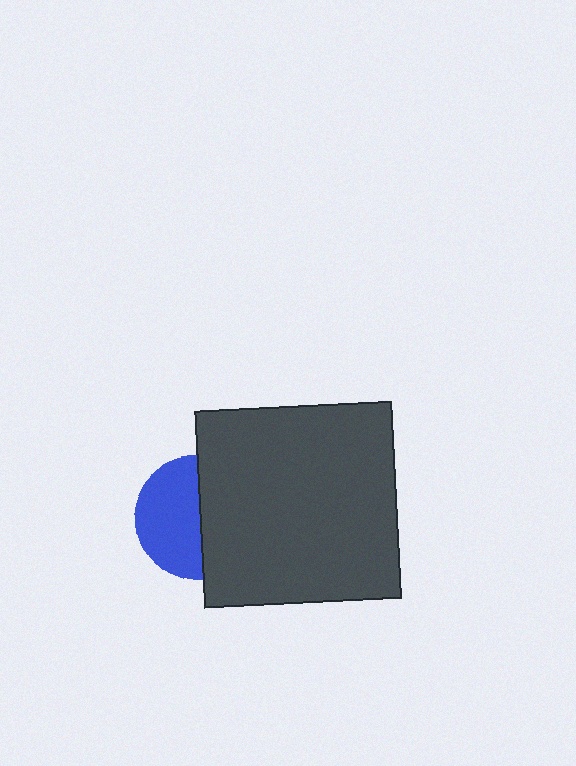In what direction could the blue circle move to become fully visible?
The blue circle could move left. That would shift it out from behind the dark gray square entirely.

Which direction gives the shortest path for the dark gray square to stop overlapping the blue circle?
Moving right gives the shortest separation.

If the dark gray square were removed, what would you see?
You would see the complete blue circle.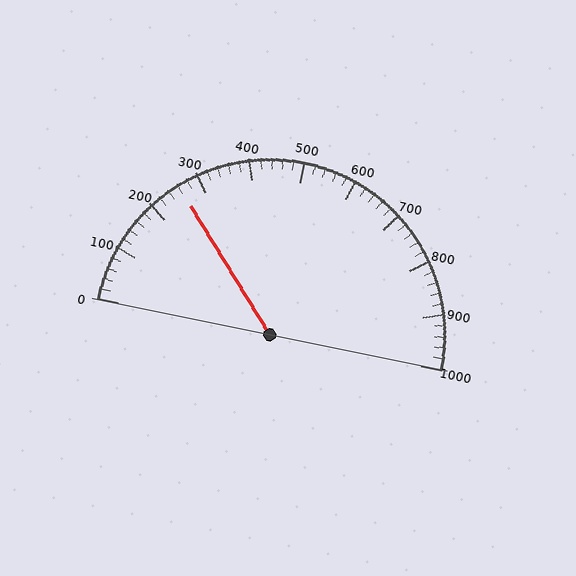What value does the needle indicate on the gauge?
The needle indicates approximately 260.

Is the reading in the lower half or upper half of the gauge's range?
The reading is in the lower half of the range (0 to 1000).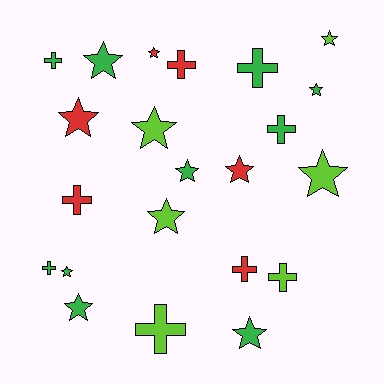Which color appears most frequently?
Green, with 10 objects.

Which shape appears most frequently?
Star, with 13 objects.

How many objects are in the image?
There are 22 objects.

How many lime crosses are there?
There are 2 lime crosses.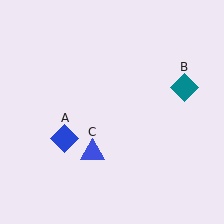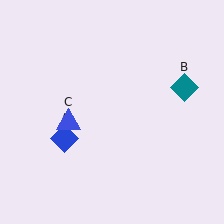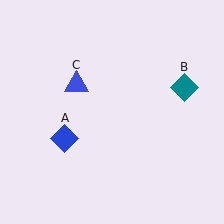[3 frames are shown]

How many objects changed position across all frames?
1 object changed position: blue triangle (object C).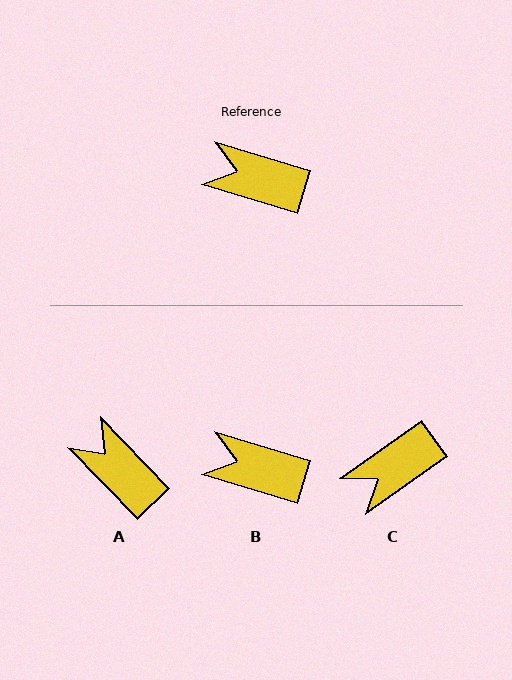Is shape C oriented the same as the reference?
No, it is off by about 53 degrees.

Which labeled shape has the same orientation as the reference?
B.